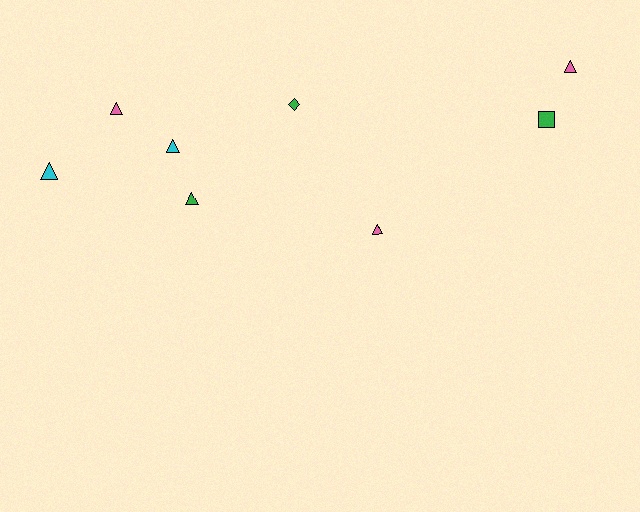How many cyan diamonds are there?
There are no cyan diamonds.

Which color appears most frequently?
Green, with 3 objects.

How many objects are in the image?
There are 8 objects.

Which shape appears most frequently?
Triangle, with 6 objects.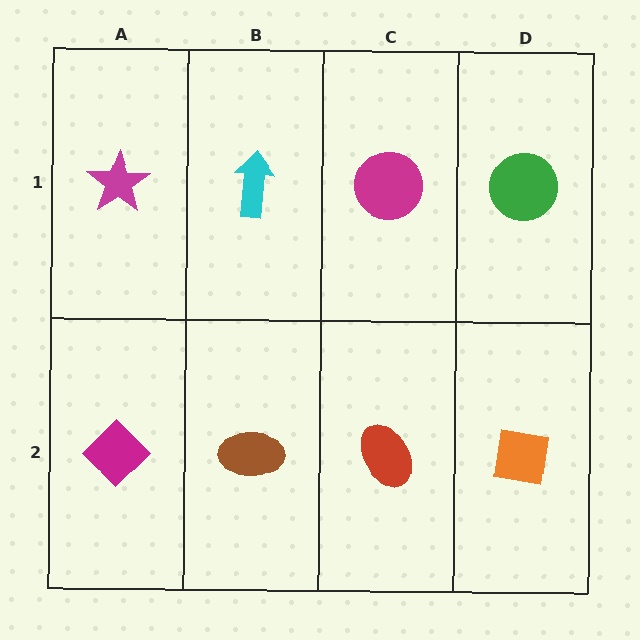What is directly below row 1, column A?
A magenta diamond.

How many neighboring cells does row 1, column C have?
3.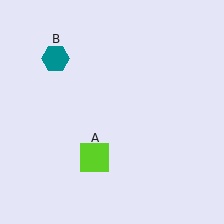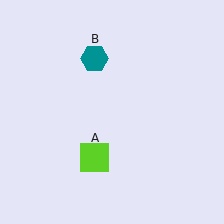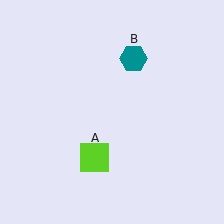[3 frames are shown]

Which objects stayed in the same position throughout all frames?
Lime square (object A) remained stationary.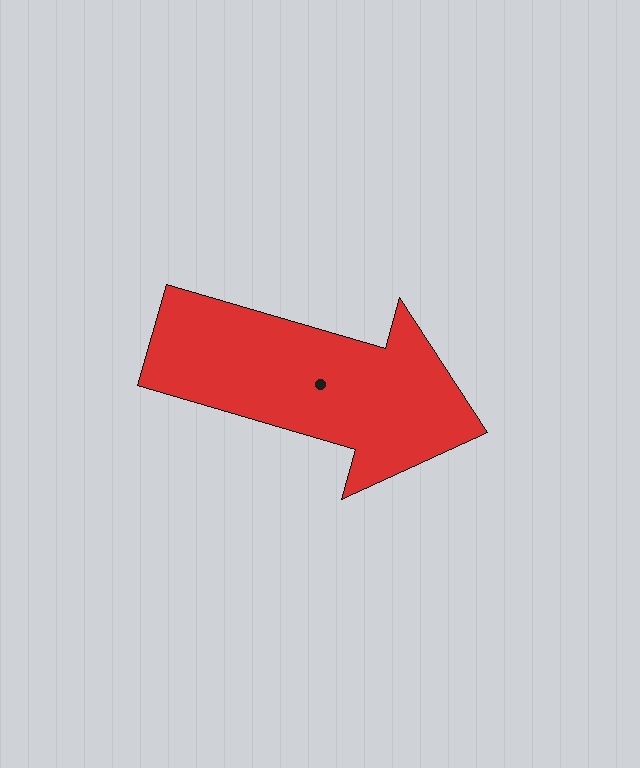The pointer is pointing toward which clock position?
Roughly 4 o'clock.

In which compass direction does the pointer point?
East.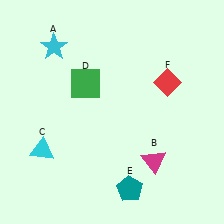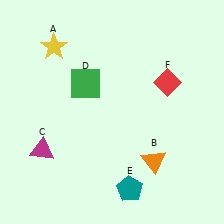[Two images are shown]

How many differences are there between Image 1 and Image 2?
There are 3 differences between the two images.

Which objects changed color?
A changed from cyan to yellow. B changed from magenta to orange. C changed from cyan to magenta.